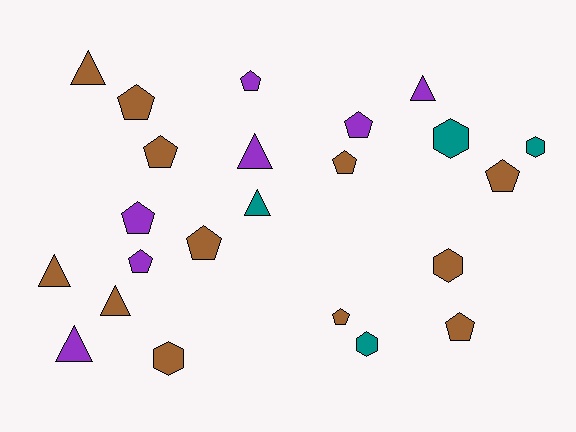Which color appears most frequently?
Brown, with 12 objects.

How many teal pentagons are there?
There are no teal pentagons.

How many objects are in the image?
There are 23 objects.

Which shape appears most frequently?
Pentagon, with 11 objects.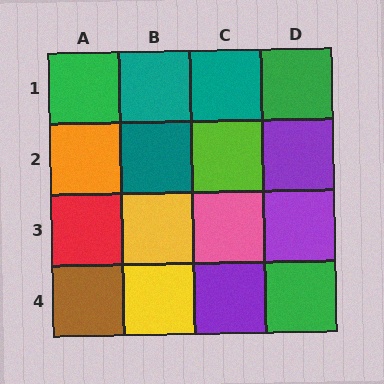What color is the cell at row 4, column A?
Brown.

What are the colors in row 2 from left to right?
Orange, teal, lime, purple.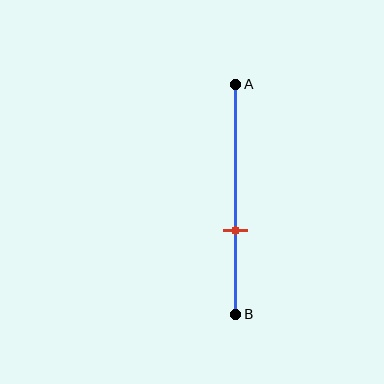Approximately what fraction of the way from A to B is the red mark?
The red mark is approximately 65% of the way from A to B.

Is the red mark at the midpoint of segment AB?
No, the mark is at about 65% from A, not at the 50% midpoint.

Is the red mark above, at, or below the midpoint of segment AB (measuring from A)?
The red mark is below the midpoint of segment AB.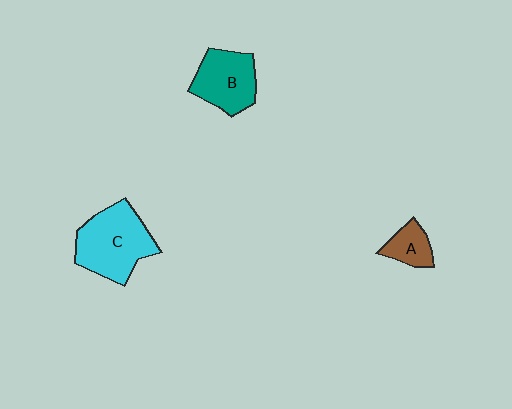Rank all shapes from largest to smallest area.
From largest to smallest: C (cyan), B (teal), A (brown).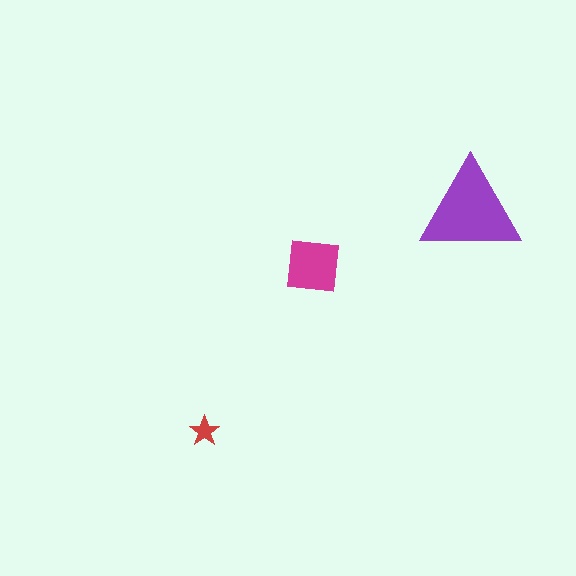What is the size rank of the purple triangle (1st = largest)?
1st.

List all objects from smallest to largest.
The red star, the magenta square, the purple triangle.